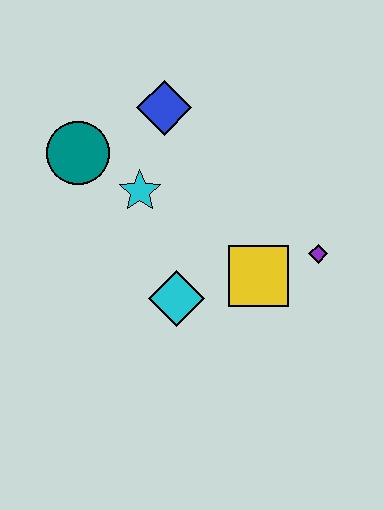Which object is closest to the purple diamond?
The yellow square is closest to the purple diamond.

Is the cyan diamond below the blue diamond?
Yes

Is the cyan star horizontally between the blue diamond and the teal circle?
Yes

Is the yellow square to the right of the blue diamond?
Yes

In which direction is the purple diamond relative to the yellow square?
The purple diamond is to the right of the yellow square.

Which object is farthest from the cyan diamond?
The blue diamond is farthest from the cyan diamond.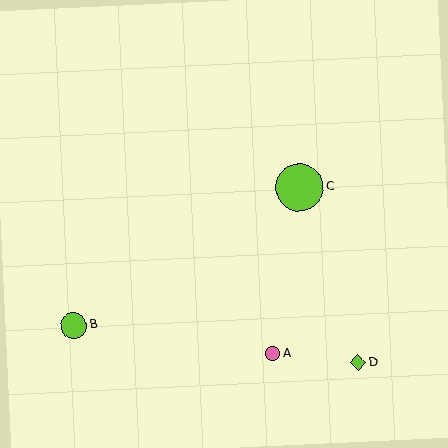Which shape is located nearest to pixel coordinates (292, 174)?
The lime circle (labeled C) at (299, 188) is nearest to that location.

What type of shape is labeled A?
Shape A is a pink circle.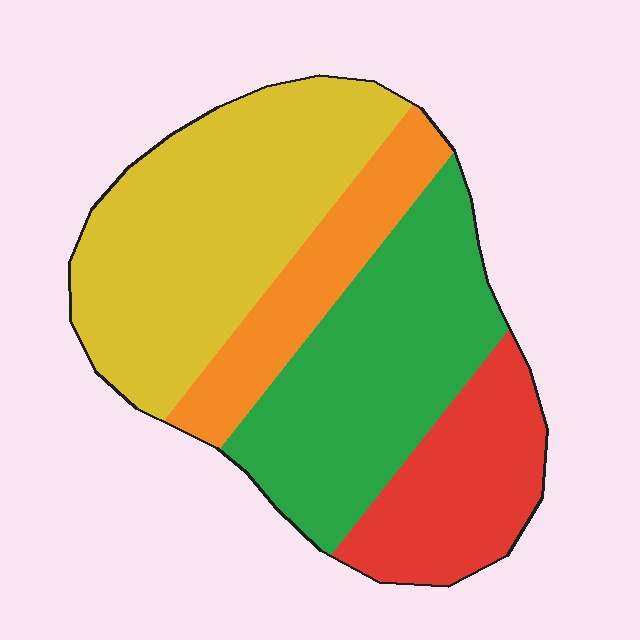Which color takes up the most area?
Yellow, at roughly 35%.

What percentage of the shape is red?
Red takes up about one sixth (1/6) of the shape.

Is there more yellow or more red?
Yellow.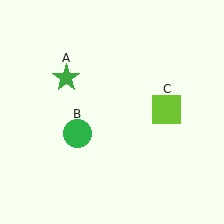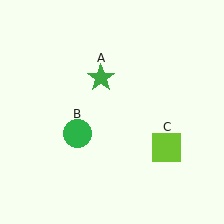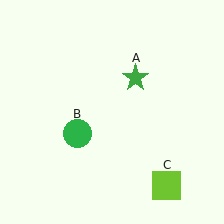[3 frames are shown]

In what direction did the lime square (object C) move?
The lime square (object C) moved down.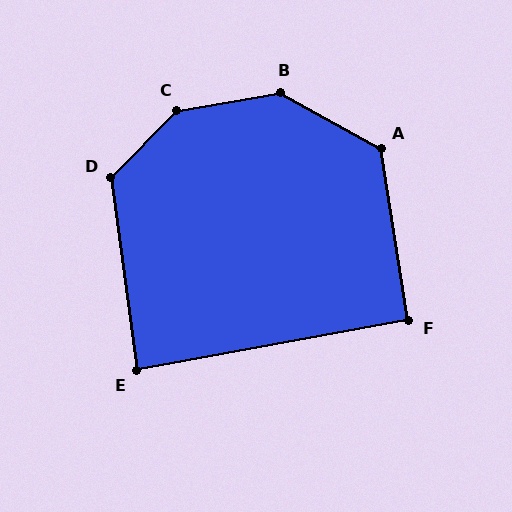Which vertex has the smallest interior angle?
E, at approximately 87 degrees.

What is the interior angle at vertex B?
Approximately 141 degrees (obtuse).